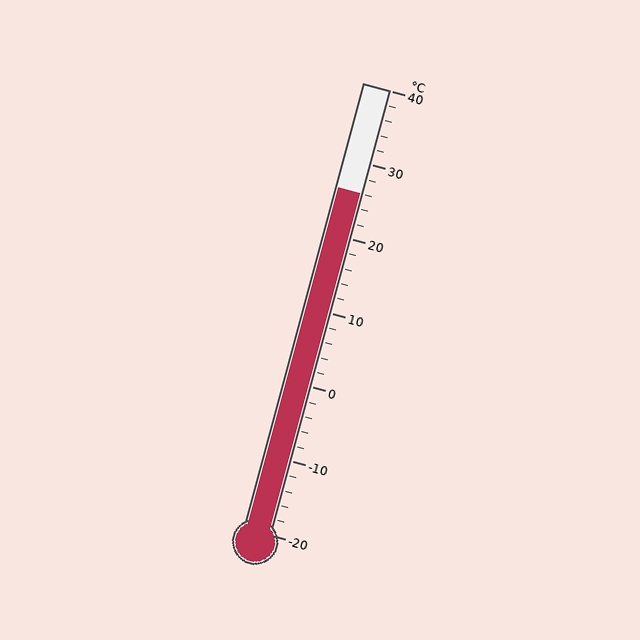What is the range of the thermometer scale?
The thermometer scale ranges from -20°C to 40°C.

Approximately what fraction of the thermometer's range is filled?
The thermometer is filled to approximately 75% of its range.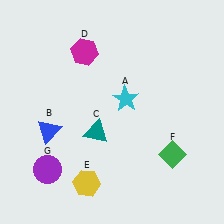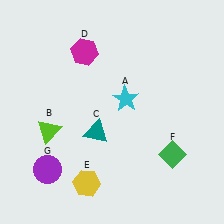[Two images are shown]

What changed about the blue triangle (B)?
In Image 1, B is blue. In Image 2, it changed to lime.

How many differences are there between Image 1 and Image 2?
There is 1 difference between the two images.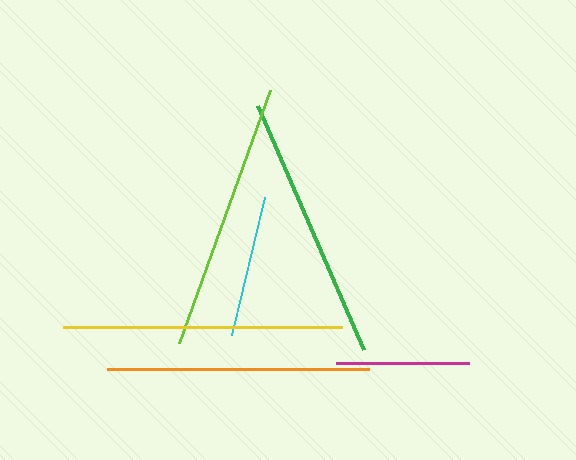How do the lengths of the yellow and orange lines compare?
The yellow and orange lines are approximately the same length.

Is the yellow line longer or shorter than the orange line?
The yellow line is longer than the orange line.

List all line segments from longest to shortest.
From longest to shortest: yellow, lime, green, orange, cyan, magenta.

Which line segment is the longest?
The yellow line is the longest at approximately 279 pixels.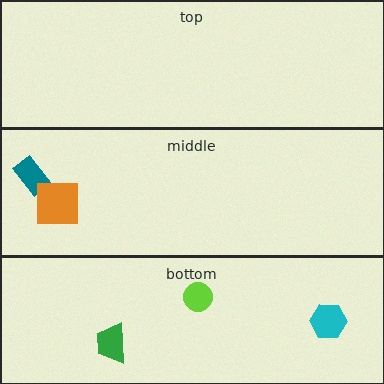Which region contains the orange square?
The middle region.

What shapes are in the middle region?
The teal rectangle, the orange square.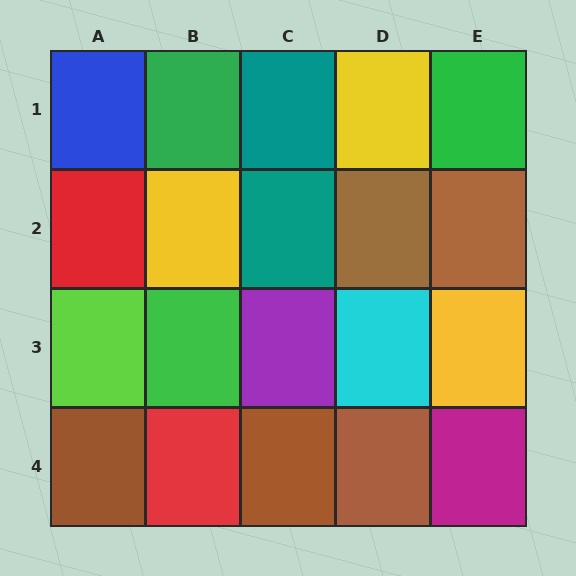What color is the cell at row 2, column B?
Yellow.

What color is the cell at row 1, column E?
Green.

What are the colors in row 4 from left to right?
Brown, red, brown, brown, magenta.